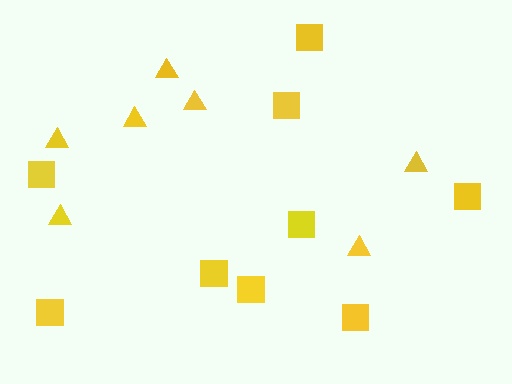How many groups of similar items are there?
There are 2 groups: one group of squares (9) and one group of triangles (7).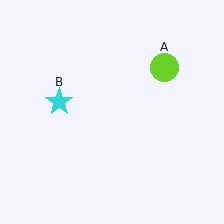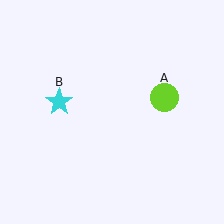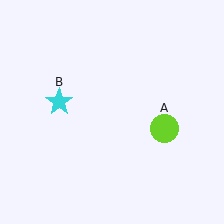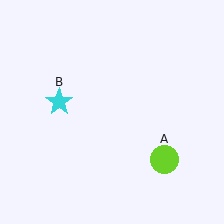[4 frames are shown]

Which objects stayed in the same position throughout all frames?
Cyan star (object B) remained stationary.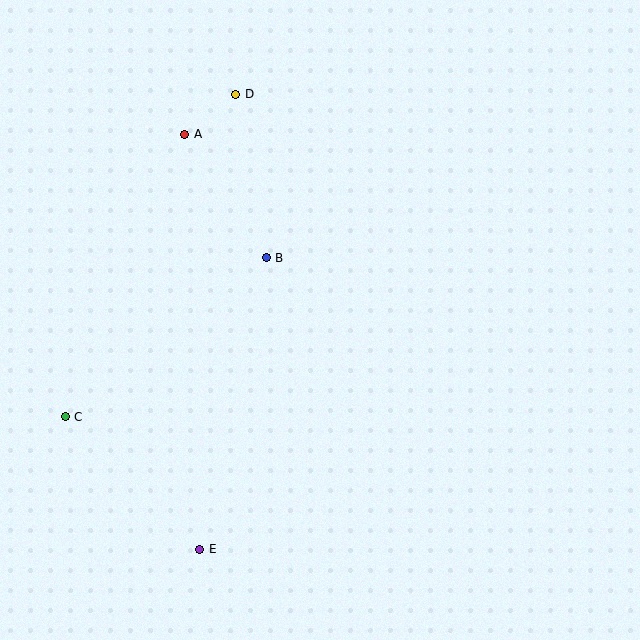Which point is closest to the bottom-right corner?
Point E is closest to the bottom-right corner.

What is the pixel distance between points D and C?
The distance between D and C is 365 pixels.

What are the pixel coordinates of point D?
Point D is at (236, 94).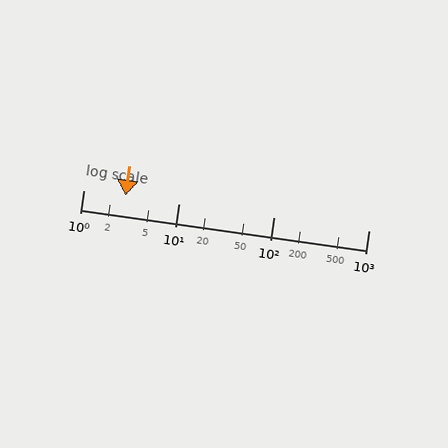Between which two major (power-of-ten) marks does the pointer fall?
The pointer is between 1 and 10.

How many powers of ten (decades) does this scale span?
The scale spans 3 decades, from 1 to 1000.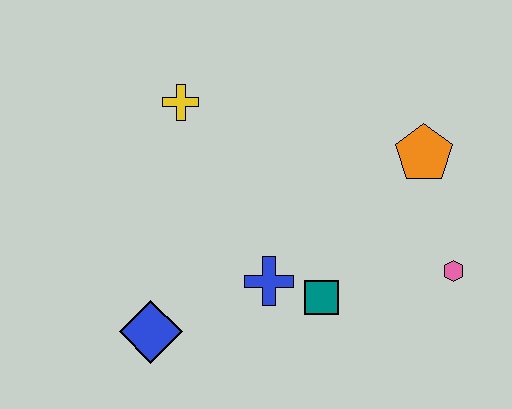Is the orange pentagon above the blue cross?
Yes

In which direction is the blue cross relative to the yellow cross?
The blue cross is below the yellow cross.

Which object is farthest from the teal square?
The yellow cross is farthest from the teal square.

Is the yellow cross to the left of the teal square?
Yes